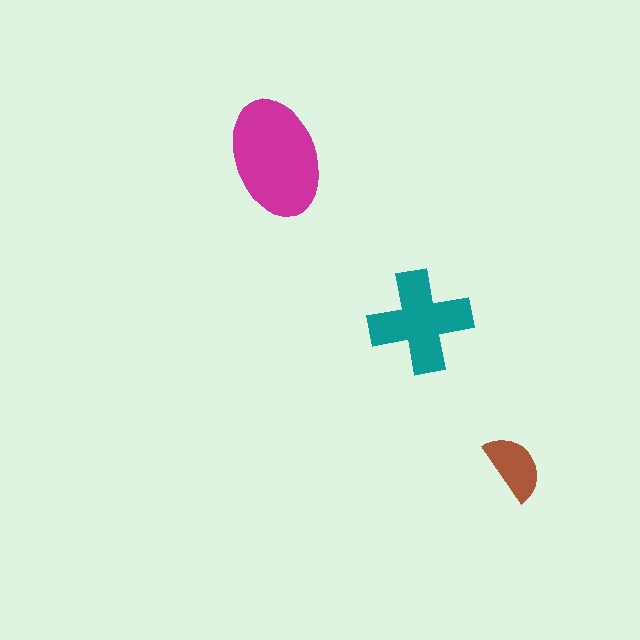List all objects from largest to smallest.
The magenta ellipse, the teal cross, the brown semicircle.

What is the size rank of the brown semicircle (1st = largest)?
3rd.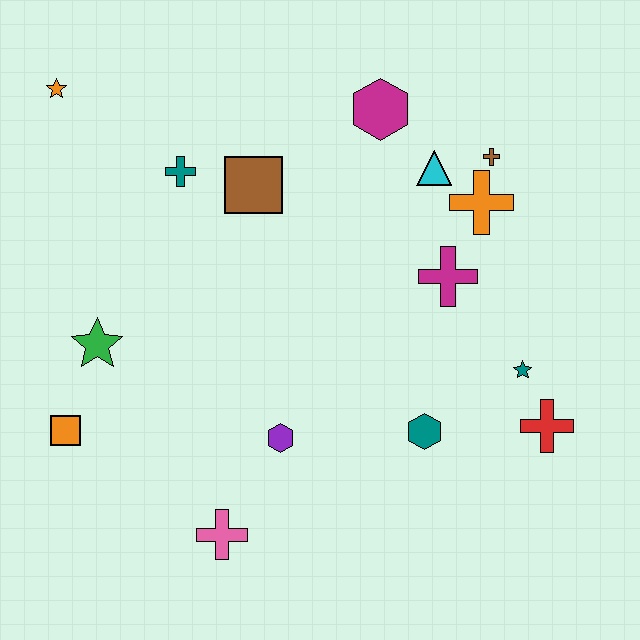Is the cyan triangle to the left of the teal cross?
No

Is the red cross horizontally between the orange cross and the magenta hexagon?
No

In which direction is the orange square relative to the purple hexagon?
The orange square is to the left of the purple hexagon.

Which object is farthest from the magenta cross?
The orange star is farthest from the magenta cross.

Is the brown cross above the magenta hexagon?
No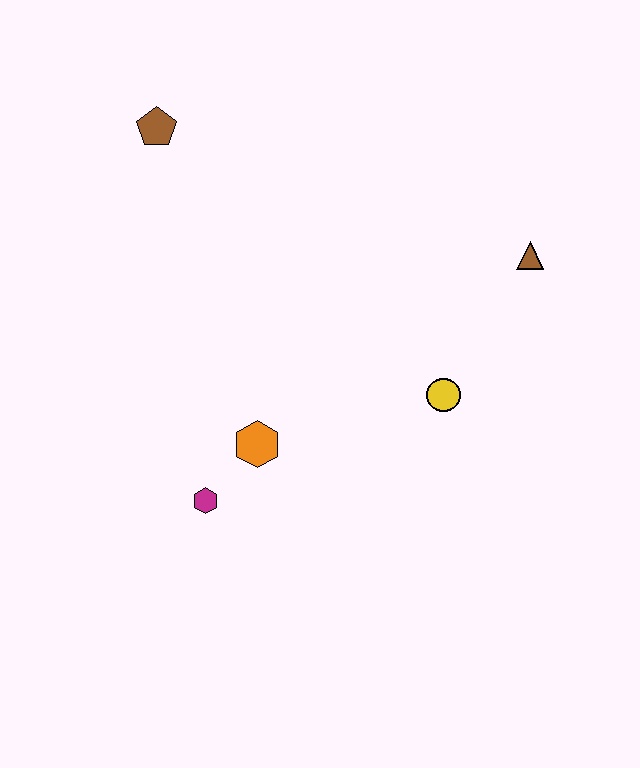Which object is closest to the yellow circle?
The brown triangle is closest to the yellow circle.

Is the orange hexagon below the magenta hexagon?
No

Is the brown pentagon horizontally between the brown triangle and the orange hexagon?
No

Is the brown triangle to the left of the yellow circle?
No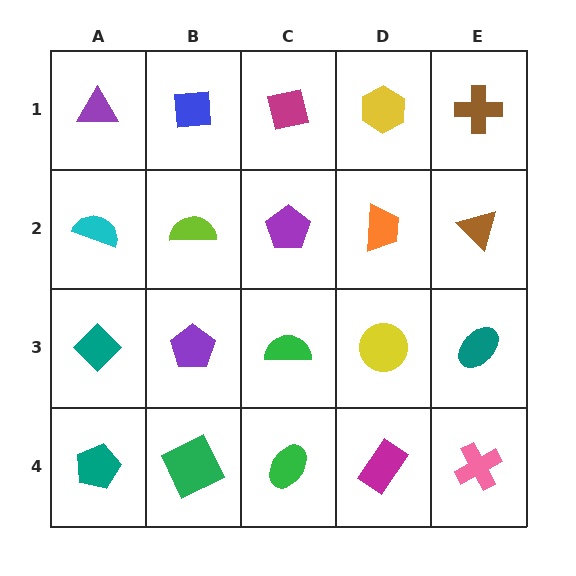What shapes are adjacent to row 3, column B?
A lime semicircle (row 2, column B), a green square (row 4, column B), a teal diamond (row 3, column A), a green semicircle (row 3, column C).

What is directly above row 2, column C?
A magenta square.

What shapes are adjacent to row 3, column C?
A purple pentagon (row 2, column C), a green ellipse (row 4, column C), a purple pentagon (row 3, column B), a yellow circle (row 3, column D).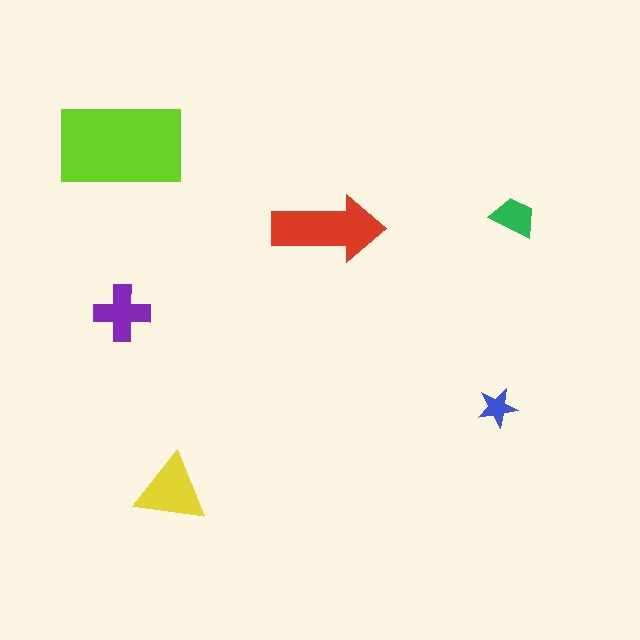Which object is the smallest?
The blue star.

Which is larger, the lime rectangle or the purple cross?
The lime rectangle.